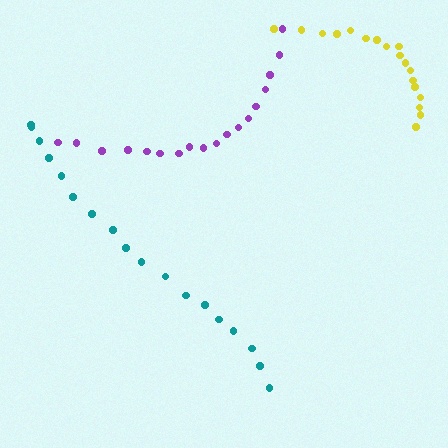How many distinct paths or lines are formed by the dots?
There are 3 distinct paths.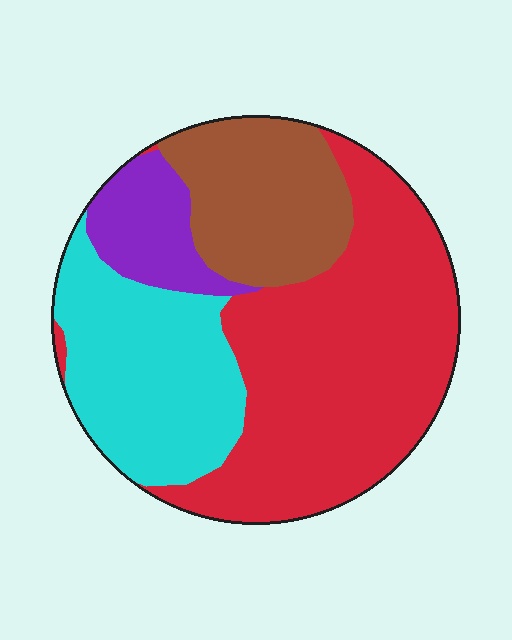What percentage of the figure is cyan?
Cyan takes up about one quarter (1/4) of the figure.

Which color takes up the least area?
Purple, at roughly 10%.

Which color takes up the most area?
Red, at roughly 45%.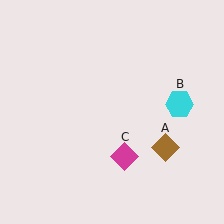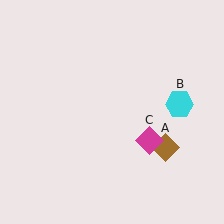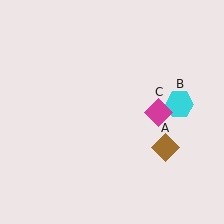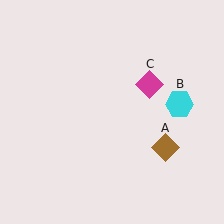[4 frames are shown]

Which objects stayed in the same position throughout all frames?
Brown diamond (object A) and cyan hexagon (object B) remained stationary.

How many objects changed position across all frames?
1 object changed position: magenta diamond (object C).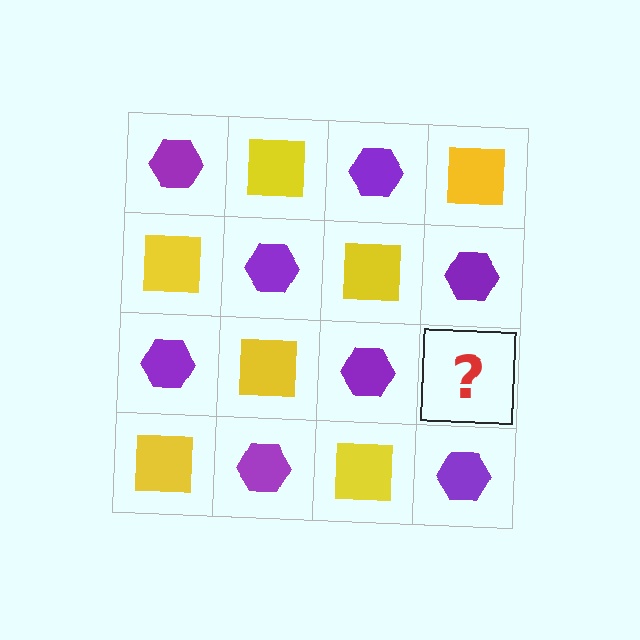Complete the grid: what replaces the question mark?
The question mark should be replaced with a yellow square.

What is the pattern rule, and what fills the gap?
The rule is that it alternates purple hexagon and yellow square in a checkerboard pattern. The gap should be filled with a yellow square.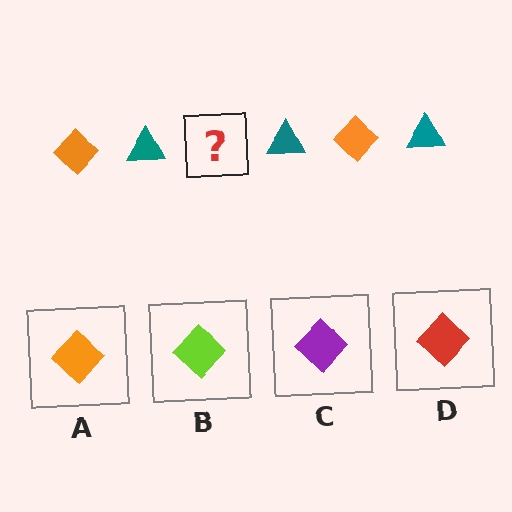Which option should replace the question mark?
Option A.